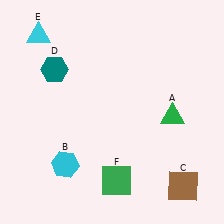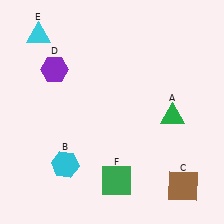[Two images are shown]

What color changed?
The hexagon (D) changed from teal in Image 1 to purple in Image 2.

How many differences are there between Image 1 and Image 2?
There is 1 difference between the two images.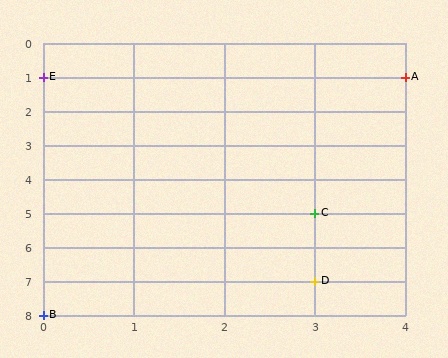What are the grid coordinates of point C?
Point C is at grid coordinates (3, 5).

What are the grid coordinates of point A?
Point A is at grid coordinates (4, 1).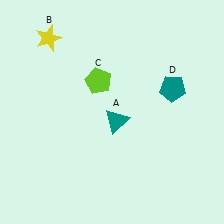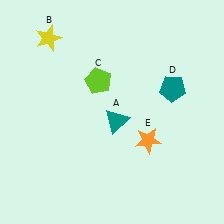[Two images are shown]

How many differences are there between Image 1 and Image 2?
There is 1 difference between the two images.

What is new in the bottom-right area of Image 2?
An orange star (E) was added in the bottom-right area of Image 2.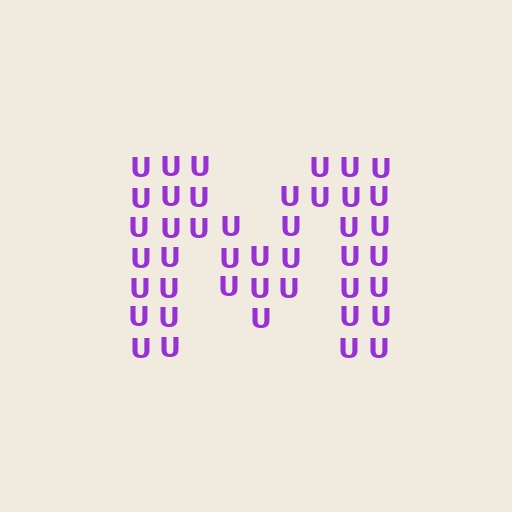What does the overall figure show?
The overall figure shows the letter M.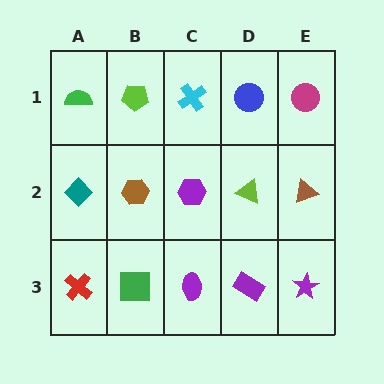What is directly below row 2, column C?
A purple ellipse.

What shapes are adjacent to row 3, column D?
A lime triangle (row 2, column D), a purple ellipse (row 3, column C), a purple star (row 3, column E).